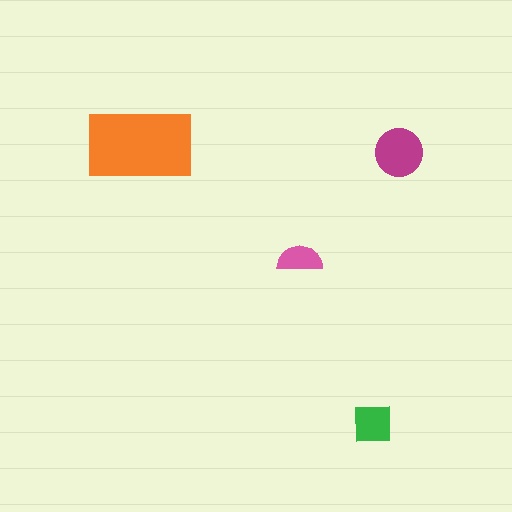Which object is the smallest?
The pink semicircle.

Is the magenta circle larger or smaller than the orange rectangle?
Smaller.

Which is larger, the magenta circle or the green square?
The magenta circle.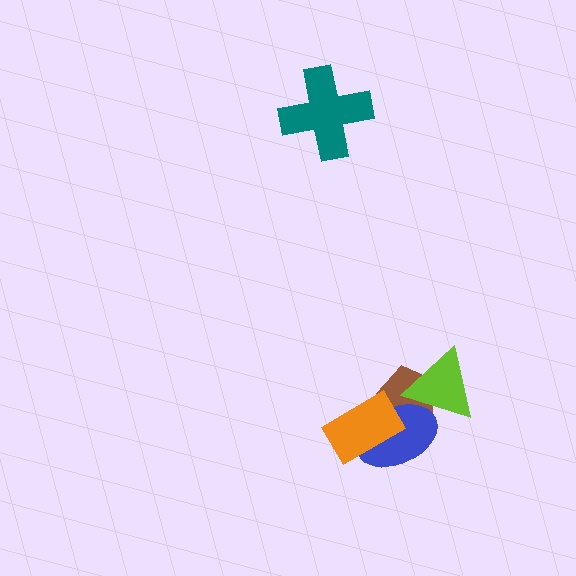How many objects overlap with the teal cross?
0 objects overlap with the teal cross.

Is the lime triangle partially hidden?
Yes, it is partially covered by another shape.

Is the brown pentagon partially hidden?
Yes, it is partially covered by another shape.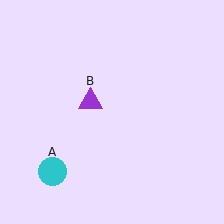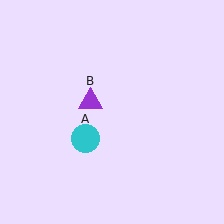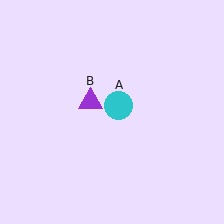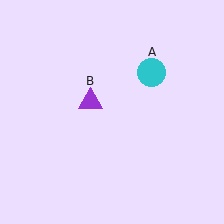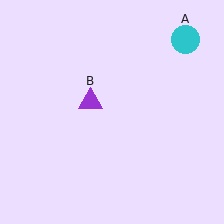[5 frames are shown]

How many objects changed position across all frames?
1 object changed position: cyan circle (object A).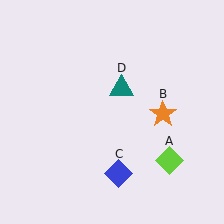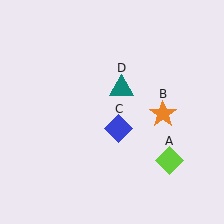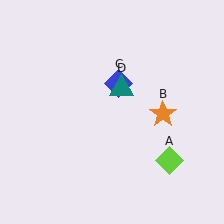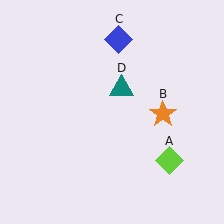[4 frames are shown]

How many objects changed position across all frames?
1 object changed position: blue diamond (object C).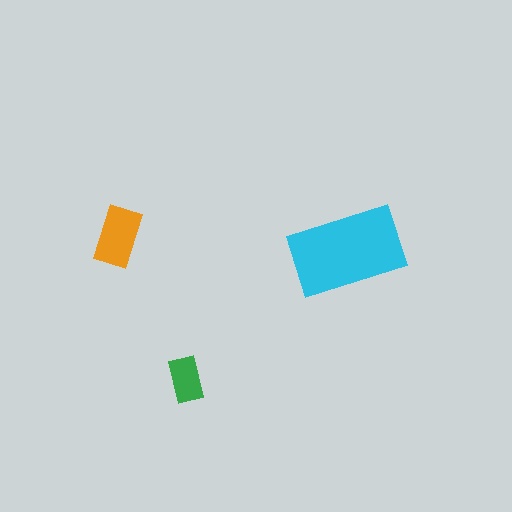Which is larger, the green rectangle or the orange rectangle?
The orange one.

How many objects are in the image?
There are 3 objects in the image.